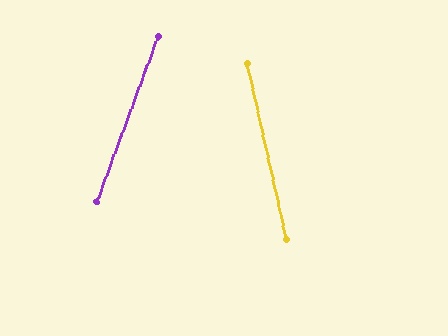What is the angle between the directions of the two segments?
Approximately 33 degrees.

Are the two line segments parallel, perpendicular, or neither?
Neither parallel nor perpendicular — they differ by about 33°.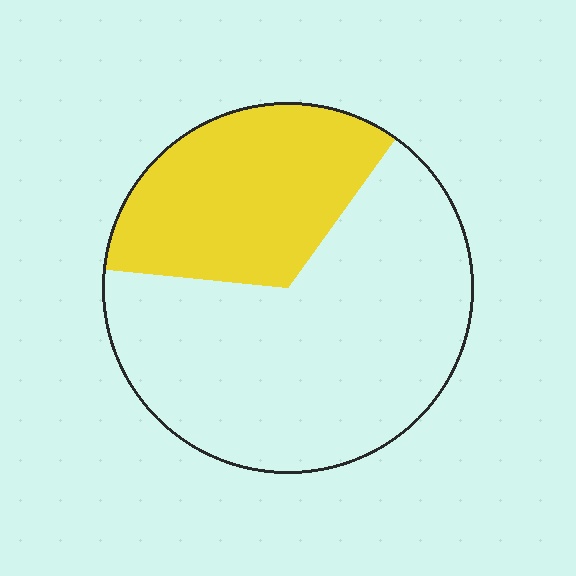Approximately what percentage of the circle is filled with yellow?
Approximately 35%.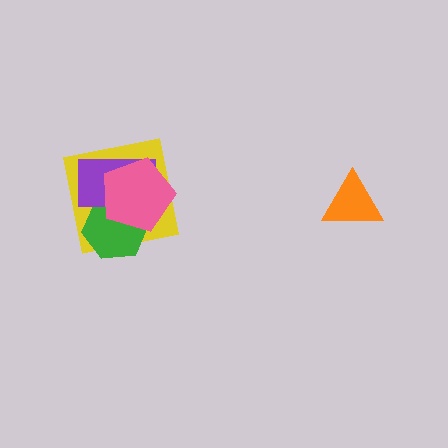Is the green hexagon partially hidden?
Yes, it is partially covered by another shape.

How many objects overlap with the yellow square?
3 objects overlap with the yellow square.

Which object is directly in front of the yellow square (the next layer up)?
The green hexagon is directly in front of the yellow square.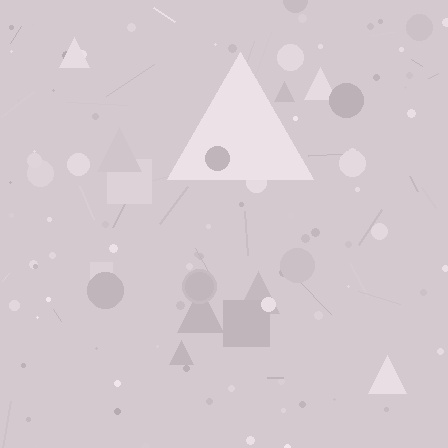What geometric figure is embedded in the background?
A triangle is embedded in the background.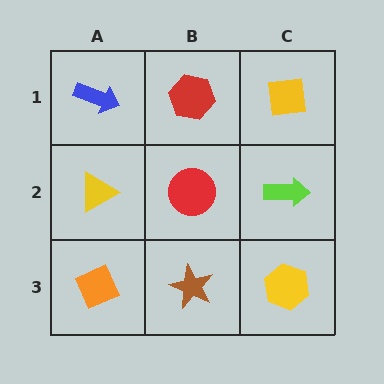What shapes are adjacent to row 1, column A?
A yellow triangle (row 2, column A), a red hexagon (row 1, column B).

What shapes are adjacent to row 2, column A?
A blue arrow (row 1, column A), an orange diamond (row 3, column A), a red circle (row 2, column B).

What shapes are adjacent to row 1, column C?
A lime arrow (row 2, column C), a red hexagon (row 1, column B).